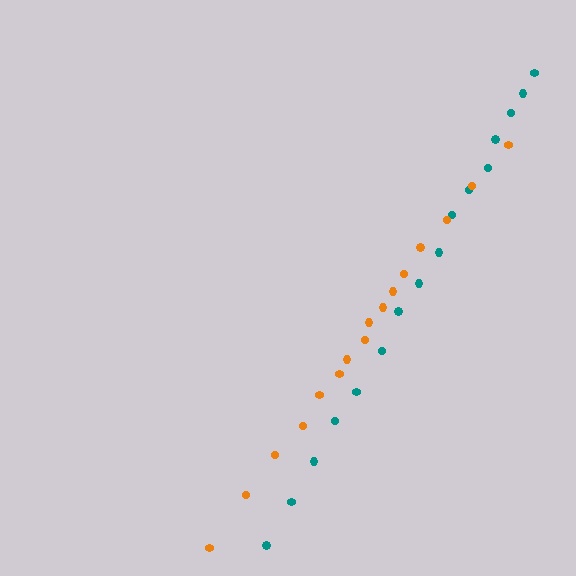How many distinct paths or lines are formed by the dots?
There are 2 distinct paths.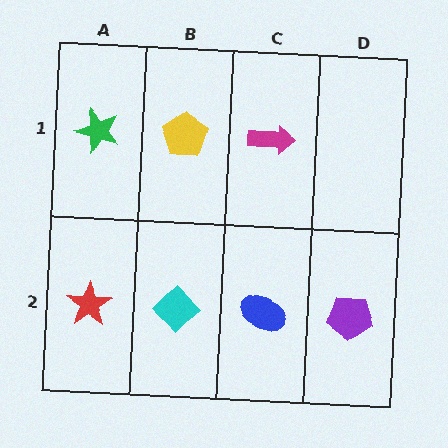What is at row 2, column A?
A red star.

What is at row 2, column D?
A purple pentagon.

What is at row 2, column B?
A cyan diamond.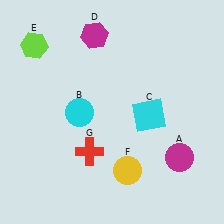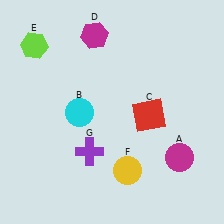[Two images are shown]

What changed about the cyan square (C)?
In Image 1, C is cyan. In Image 2, it changed to red.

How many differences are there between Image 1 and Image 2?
There are 2 differences between the two images.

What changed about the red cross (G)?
In Image 1, G is red. In Image 2, it changed to purple.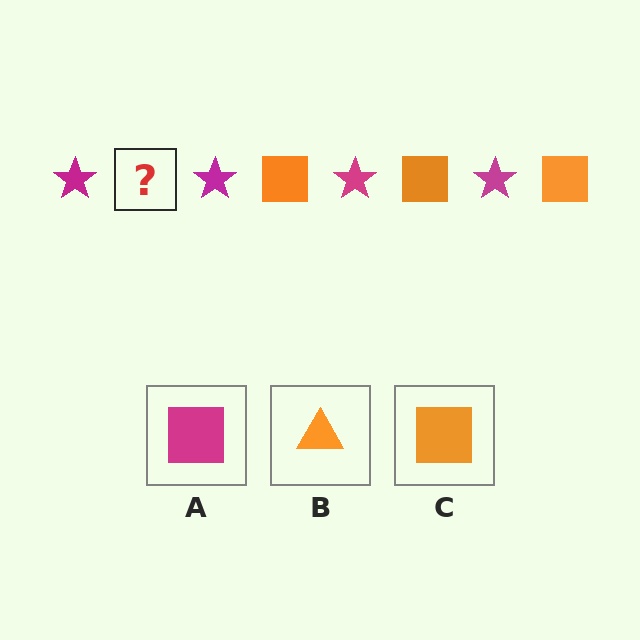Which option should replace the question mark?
Option C.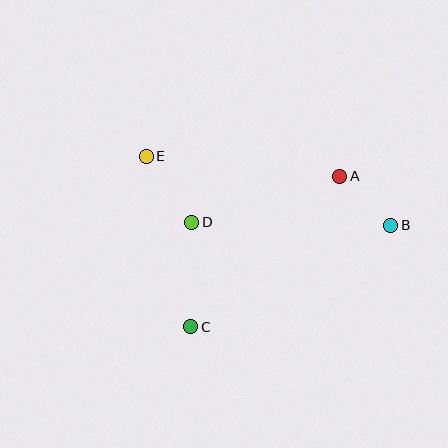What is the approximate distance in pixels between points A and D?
The distance between A and D is approximately 155 pixels.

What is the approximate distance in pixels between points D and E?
The distance between D and E is approximately 80 pixels.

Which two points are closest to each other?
Points A and B are closest to each other.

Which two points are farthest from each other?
Points B and E are farthest from each other.